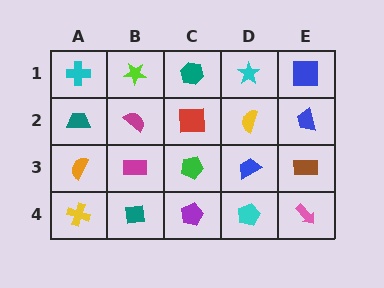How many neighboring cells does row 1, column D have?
3.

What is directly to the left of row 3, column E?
A blue trapezoid.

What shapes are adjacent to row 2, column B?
A lime star (row 1, column B), a magenta rectangle (row 3, column B), a teal trapezoid (row 2, column A), a red square (row 2, column C).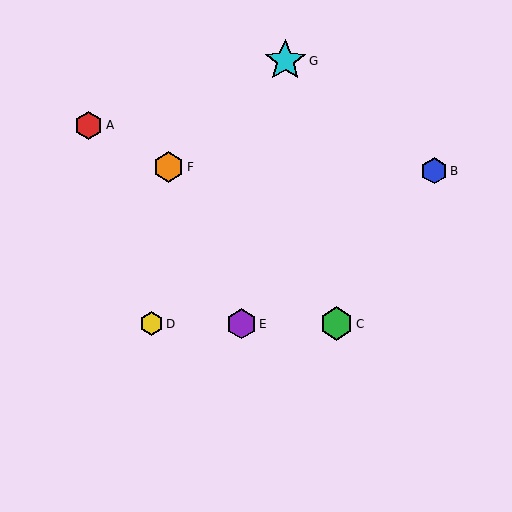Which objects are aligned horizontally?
Objects C, D, E are aligned horizontally.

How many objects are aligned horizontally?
3 objects (C, D, E) are aligned horizontally.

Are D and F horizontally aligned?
No, D is at y≈324 and F is at y≈167.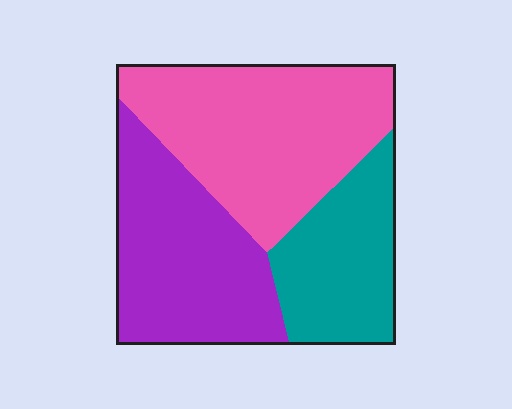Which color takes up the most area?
Pink, at roughly 40%.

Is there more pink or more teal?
Pink.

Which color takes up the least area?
Teal, at roughly 25%.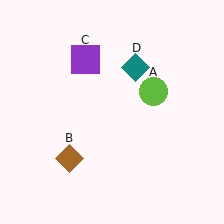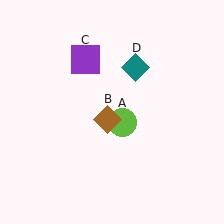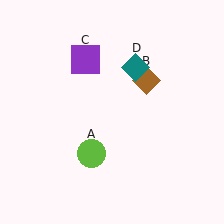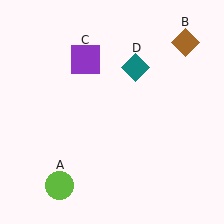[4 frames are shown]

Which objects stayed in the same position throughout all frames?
Purple square (object C) and teal diamond (object D) remained stationary.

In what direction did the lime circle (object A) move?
The lime circle (object A) moved down and to the left.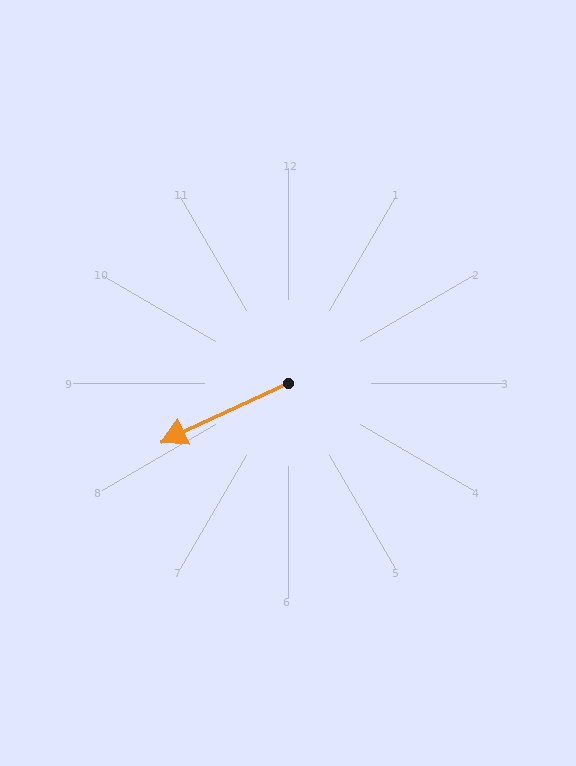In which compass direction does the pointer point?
Southwest.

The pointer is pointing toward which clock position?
Roughly 8 o'clock.